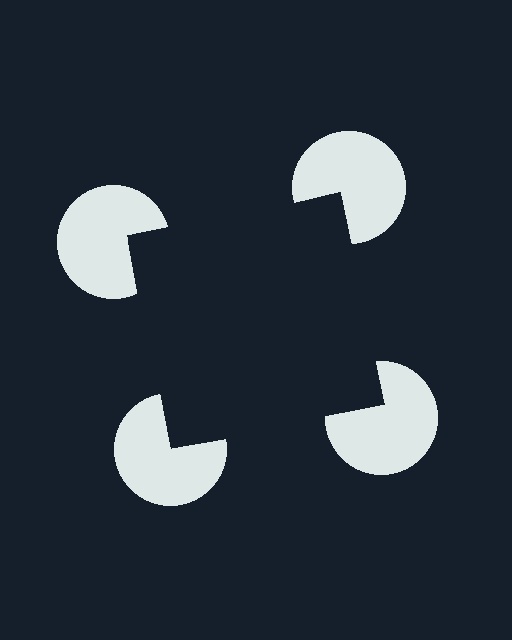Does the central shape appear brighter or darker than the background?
It typically appears slightly darker than the background, even though no actual brightness change is drawn.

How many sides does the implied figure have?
4 sides.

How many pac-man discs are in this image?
There are 4 — one at each vertex of the illusory square.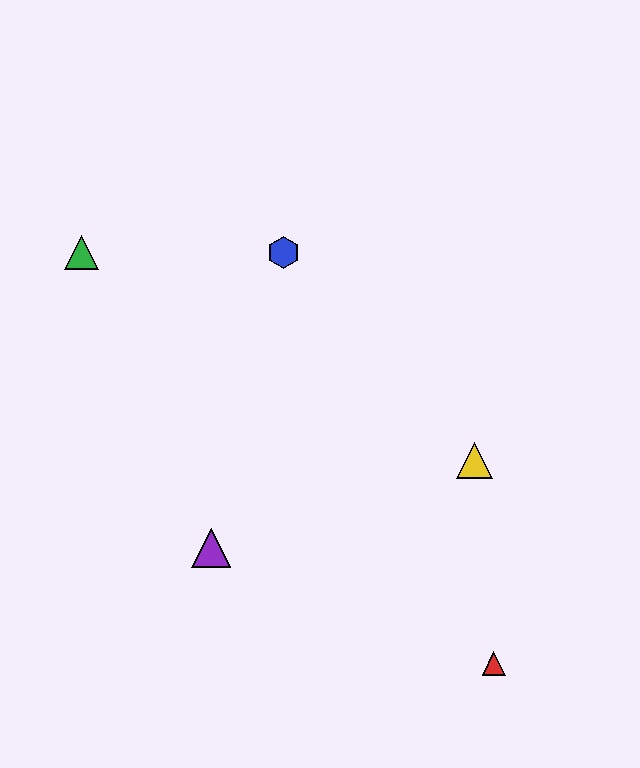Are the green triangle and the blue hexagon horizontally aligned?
Yes, both are at y≈253.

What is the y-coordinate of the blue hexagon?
The blue hexagon is at y≈253.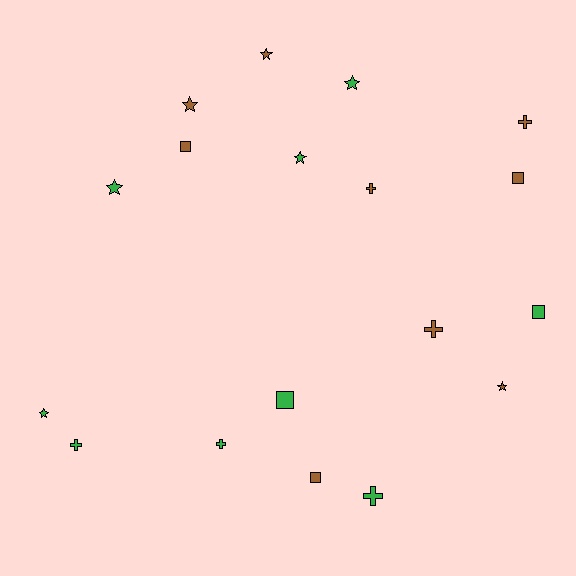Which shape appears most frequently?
Star, with 7 objects.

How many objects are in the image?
There are 18 objects.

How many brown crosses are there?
There are 3 brown crosses.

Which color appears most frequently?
Green, with 9 objects.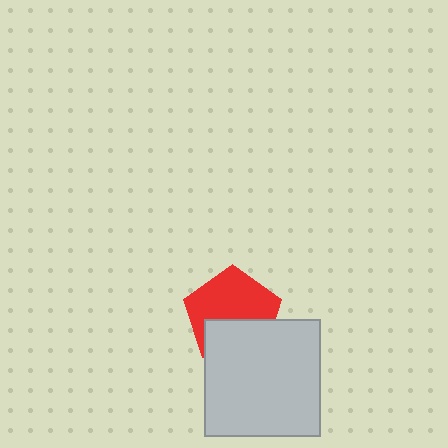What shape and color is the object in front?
The object in front is a light gray square.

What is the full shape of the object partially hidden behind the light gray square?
The partially hidden object is a red pentagon.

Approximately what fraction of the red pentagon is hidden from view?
Roughly 39% of the red pentagon is hidden behind the light gray square.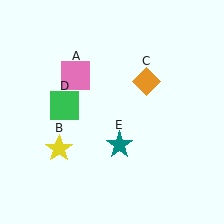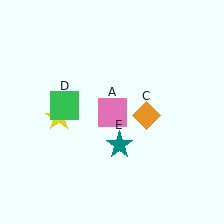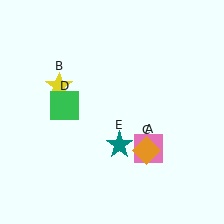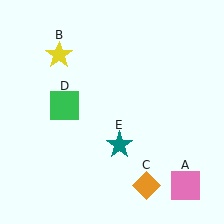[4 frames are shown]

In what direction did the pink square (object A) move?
The pink square (object A) moved down and to the right.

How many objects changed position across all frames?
3 objects changed position: pink square (object A), yellow star (object B), orange diamond (object C).